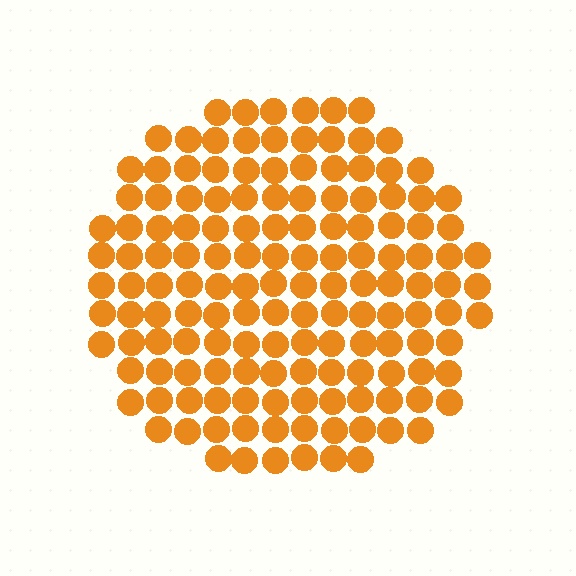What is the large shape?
The large shape is a circle.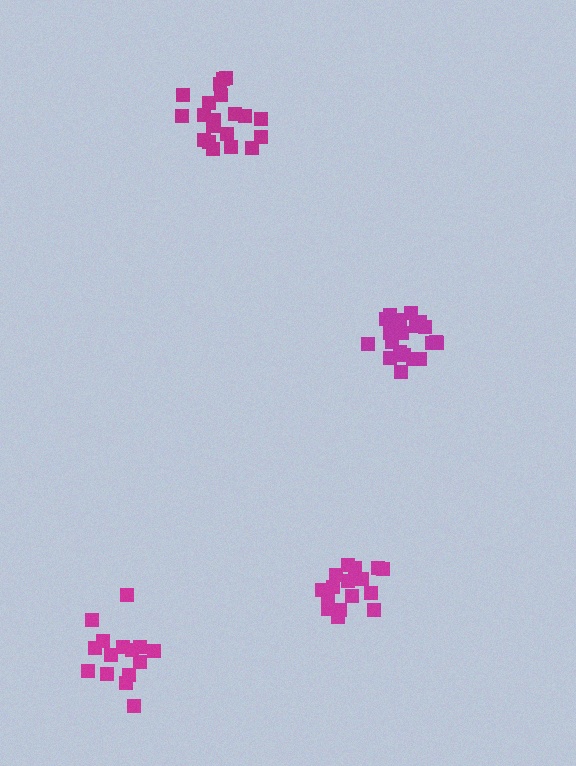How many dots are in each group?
Group 1: 16 dots, Group 2: 20 dots, Group 3: 20 dots, Group 4: 15 dots (71 total).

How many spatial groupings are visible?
There are 4 spatial groupings.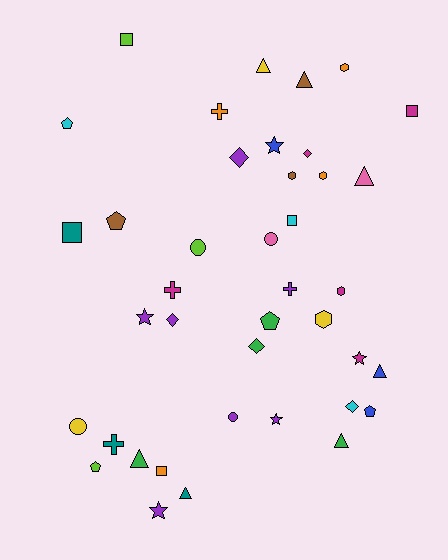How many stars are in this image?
There are 5 stars.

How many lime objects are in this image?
There are 3 lime objects.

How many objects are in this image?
There are 40 objects.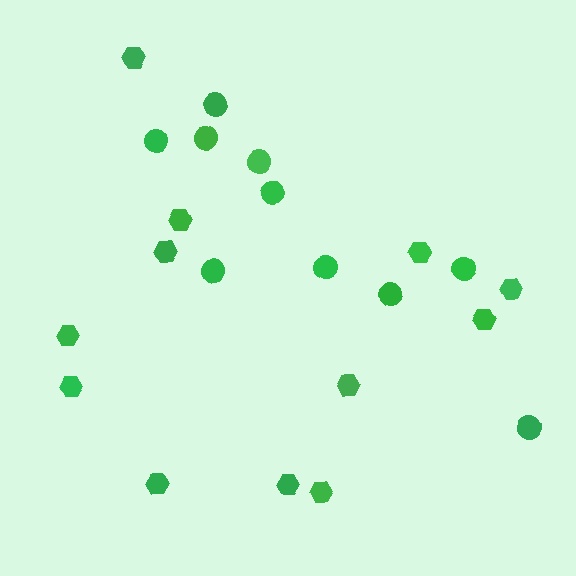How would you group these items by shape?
There are 2 groups: one group of hexagons (12) and one group of circles (10).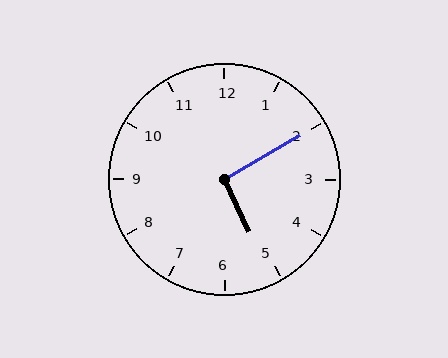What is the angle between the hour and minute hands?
Approximately 95 degrees.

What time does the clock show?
5:10.